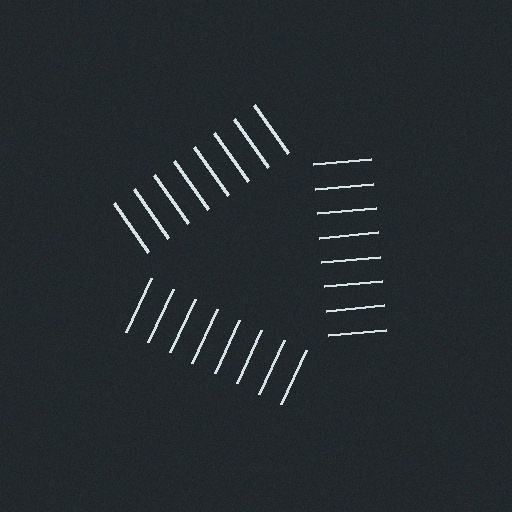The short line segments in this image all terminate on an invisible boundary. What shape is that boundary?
An illusory triangle — the line segments terminate on its edges but no continuous stroke is drawn.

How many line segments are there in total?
24 — 8 along each of the 3 edges.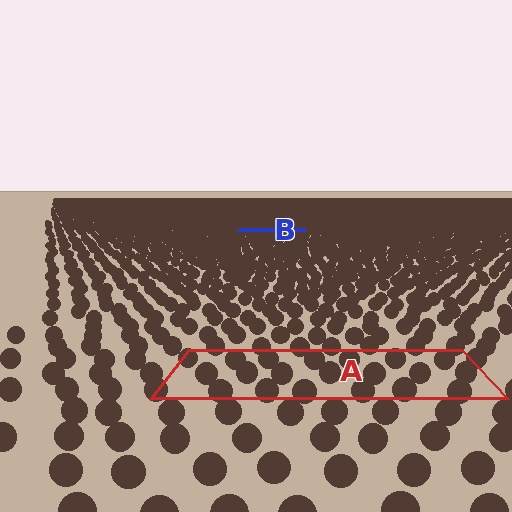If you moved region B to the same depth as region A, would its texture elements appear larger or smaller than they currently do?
They would appear larger. At a closer depth, the same texture elements are projected at a bigger on-screen size.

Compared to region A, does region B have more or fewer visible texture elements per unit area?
Region B has more texture elements per unit area — they are packed more densely because it is farther away.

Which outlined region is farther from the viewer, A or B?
Region B is farther from the viewer — the texture elements inside it appear smaller and more densely packed.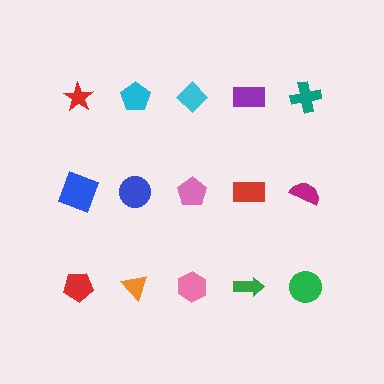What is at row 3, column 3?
A pink hexagon.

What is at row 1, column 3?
A cyan diamond.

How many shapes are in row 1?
5 shapes.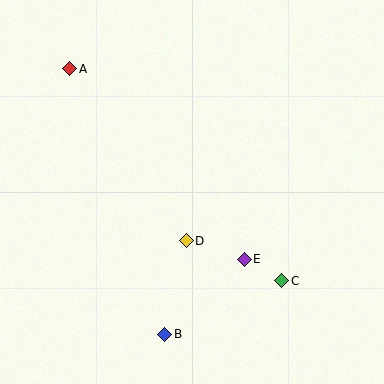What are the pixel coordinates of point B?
Point B is at (165, 334).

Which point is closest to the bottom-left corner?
Point B is closest to the bottom-left corner.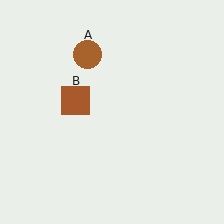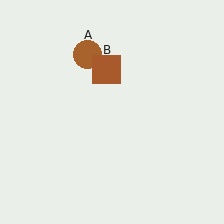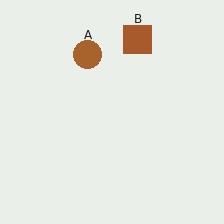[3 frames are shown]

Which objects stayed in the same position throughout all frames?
Brown circle (object A) remained stationary.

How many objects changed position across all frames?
1 object changed position: brown square (object B).